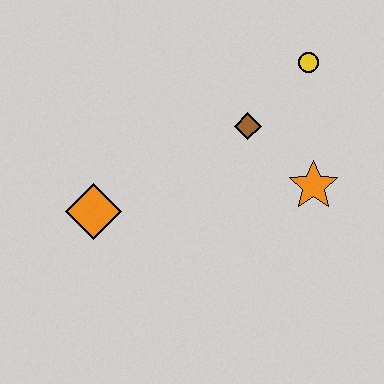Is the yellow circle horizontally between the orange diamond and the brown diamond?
No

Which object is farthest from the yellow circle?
The orange diamond is farthest from the yellow circle.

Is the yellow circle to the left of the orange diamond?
No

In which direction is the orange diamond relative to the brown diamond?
The orange diamond is to the left of the brown diamond.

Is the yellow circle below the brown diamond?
No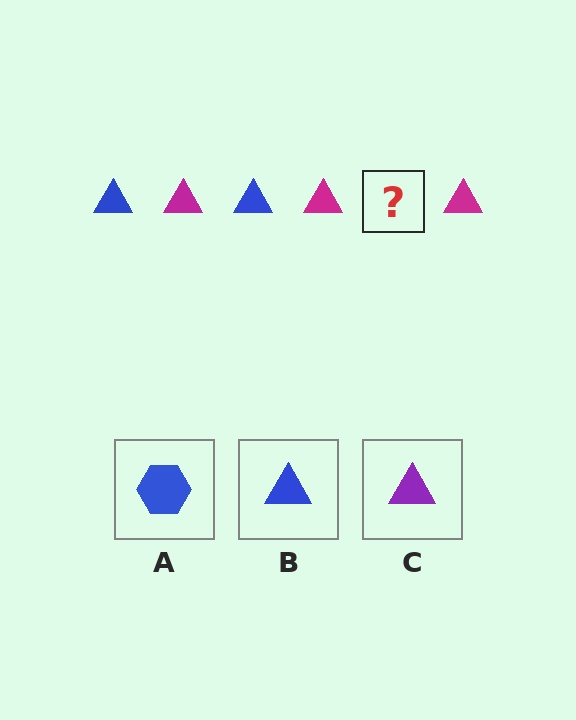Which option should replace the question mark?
Option B.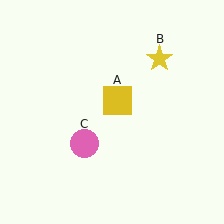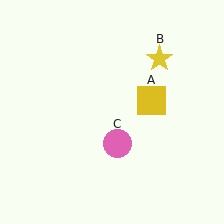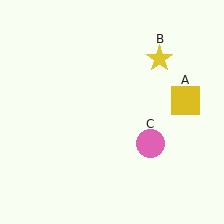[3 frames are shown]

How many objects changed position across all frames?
2 objects changed position: yellow square (object A), pink circle (object C).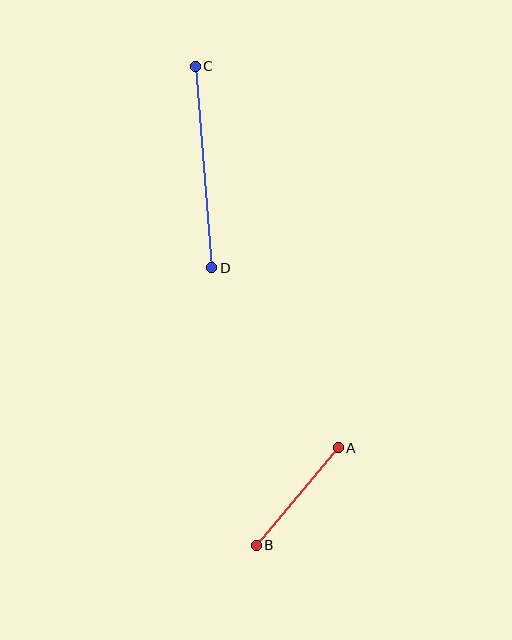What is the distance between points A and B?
The distance is approximately 127 pixels.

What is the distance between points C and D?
The distance is approximately 202 pixels.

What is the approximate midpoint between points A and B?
The midpoint is at approximately (297, 496) pixels.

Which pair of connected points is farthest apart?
Points C and D are farthest apart.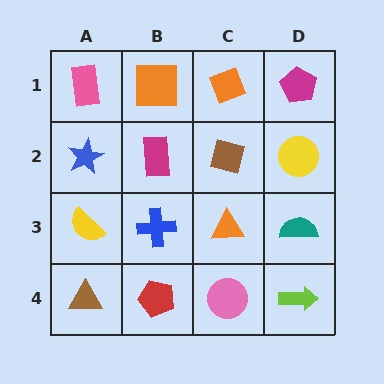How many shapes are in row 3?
4 shapes.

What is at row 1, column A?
A pink rectangle.